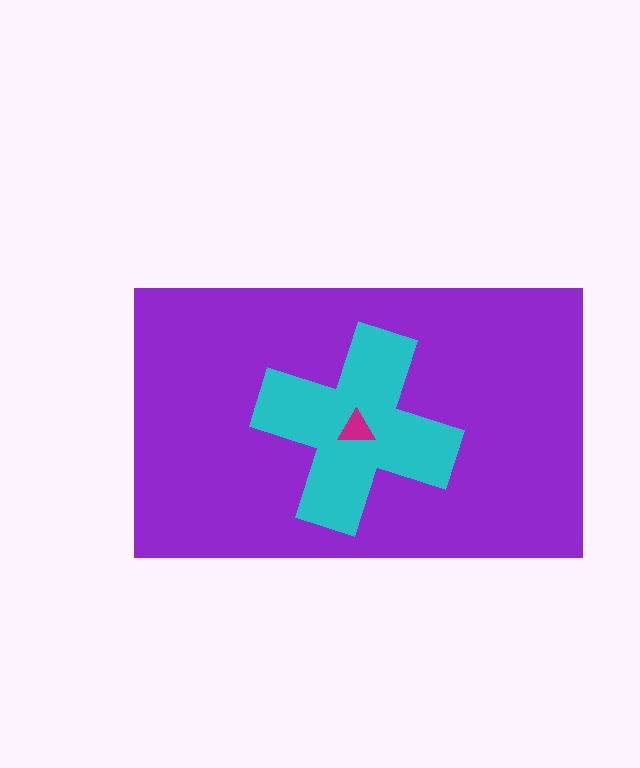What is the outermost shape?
The purple rectangle.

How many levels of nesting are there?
3.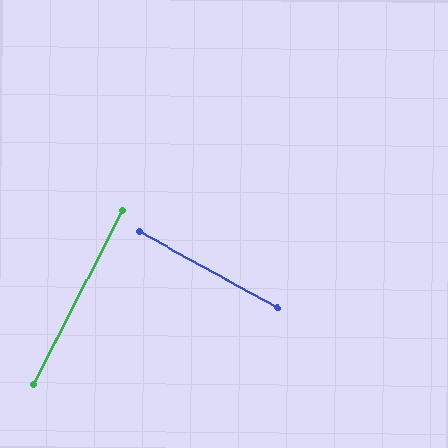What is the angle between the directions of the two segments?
Approximately 88 degrees.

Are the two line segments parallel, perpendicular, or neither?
Perpendicular — they meet at approximately 88°.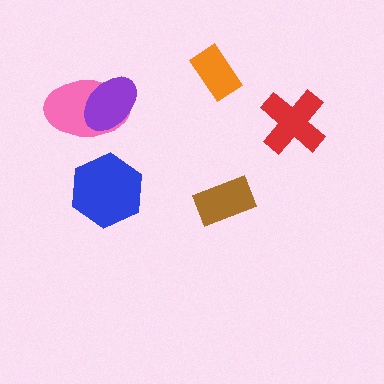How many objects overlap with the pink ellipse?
1 object overlaps with the pink ellipse.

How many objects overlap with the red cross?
0 objects overlap with the red cross.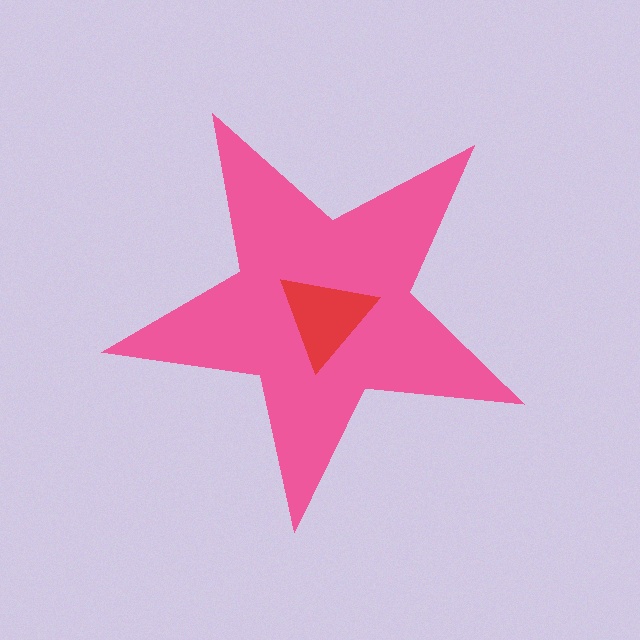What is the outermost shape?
The pink star.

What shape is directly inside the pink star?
The red triangle.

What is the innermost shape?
The red triangle.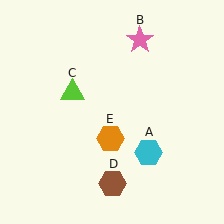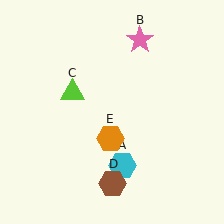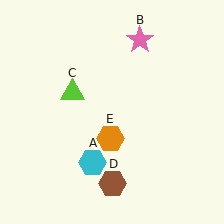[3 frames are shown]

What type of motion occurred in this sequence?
The cyan hexagon (object A) rotated clockwise around the center of the scene.